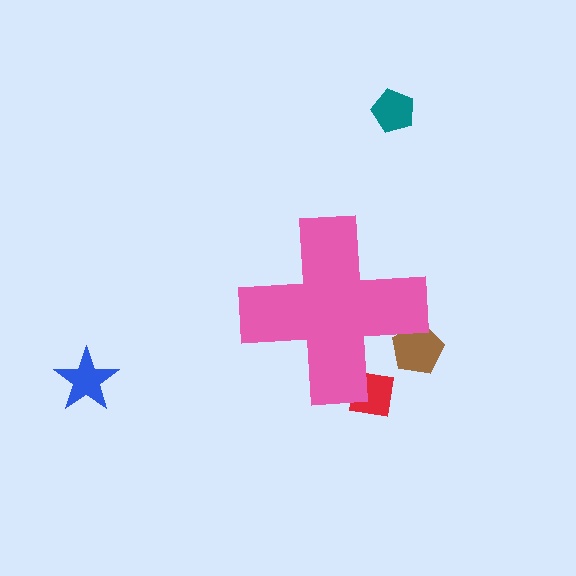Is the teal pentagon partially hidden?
No, the teal pentagon is fully visible.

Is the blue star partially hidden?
No, the blue star is fully visible.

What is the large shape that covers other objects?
A pink cross.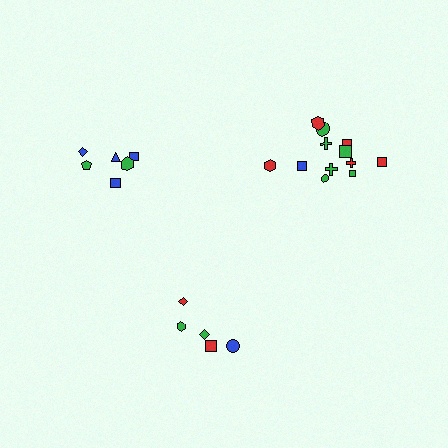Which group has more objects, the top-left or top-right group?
The top-right group.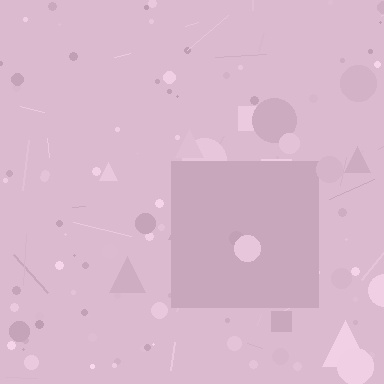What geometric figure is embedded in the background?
A square is embedded in the background.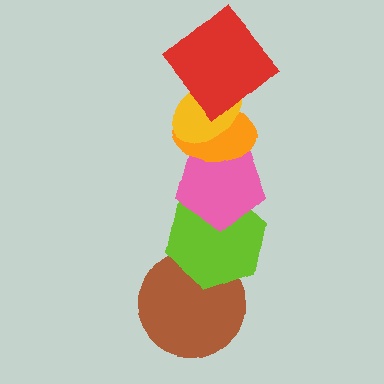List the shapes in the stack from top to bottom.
From top to bottom: the red diamond, the yellow ellipse, the orange ellipse, the pink pentagon, the lime hexagon, the brown circle.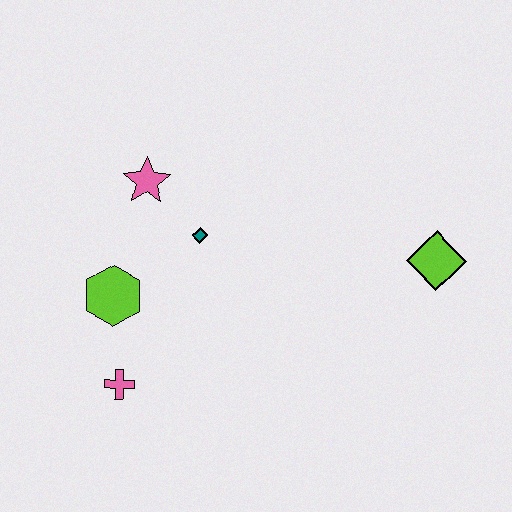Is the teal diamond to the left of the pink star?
No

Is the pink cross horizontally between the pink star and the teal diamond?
No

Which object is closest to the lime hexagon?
The pink cross is closest to the lime hexagon.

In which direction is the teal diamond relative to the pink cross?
The teal diamond is above the pink cross.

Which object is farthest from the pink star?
The lime diamond is farthest from the pink star.